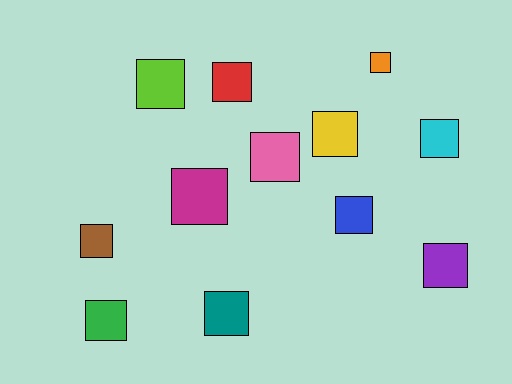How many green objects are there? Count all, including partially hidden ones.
There is 1 green object.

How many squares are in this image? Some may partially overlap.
There are 12 squares.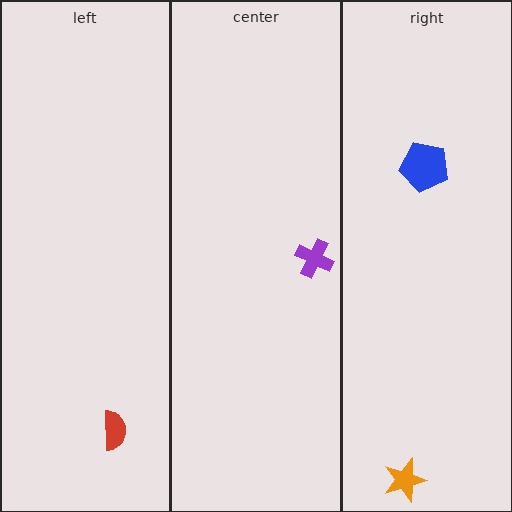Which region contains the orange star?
The right region.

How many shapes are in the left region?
1.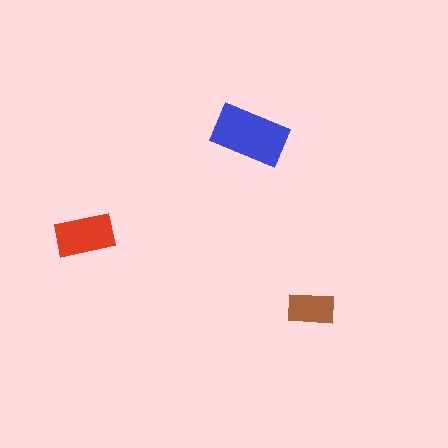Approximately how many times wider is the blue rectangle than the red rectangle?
About 1.5 times wider.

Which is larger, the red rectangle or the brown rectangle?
The red one.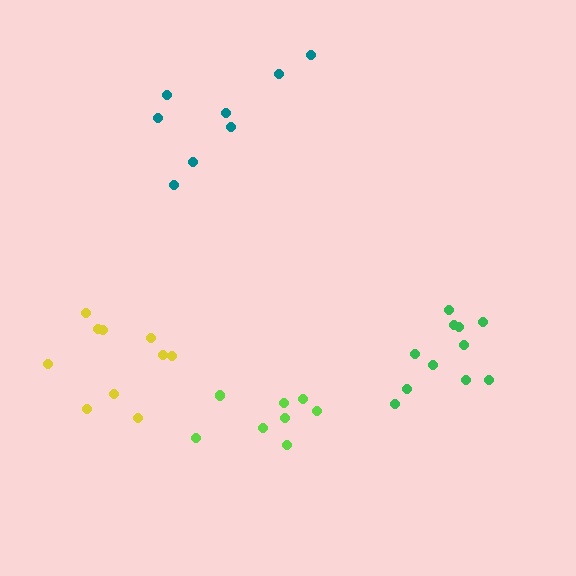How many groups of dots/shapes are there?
There are 4 groups.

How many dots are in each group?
Group 1: 11 dots, Group 2: 10 dots, Group 3: 8 dots, Group 4: 8 dots (37 total).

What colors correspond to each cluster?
The clusters are colored: green, yellow, lime, teal.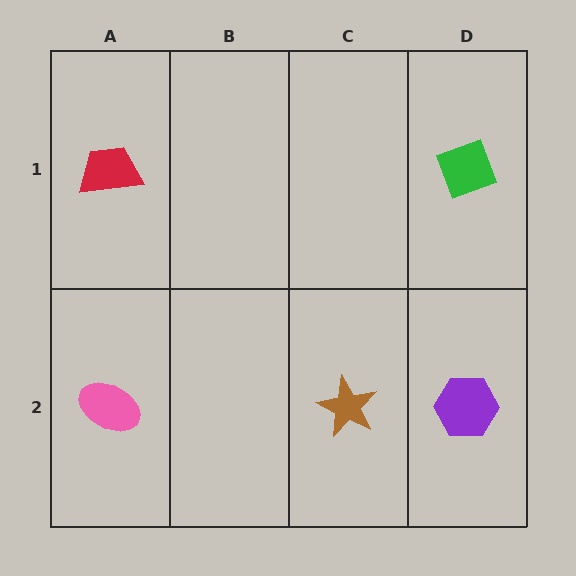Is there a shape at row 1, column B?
No, that cell is empty.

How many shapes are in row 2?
3 shapes.